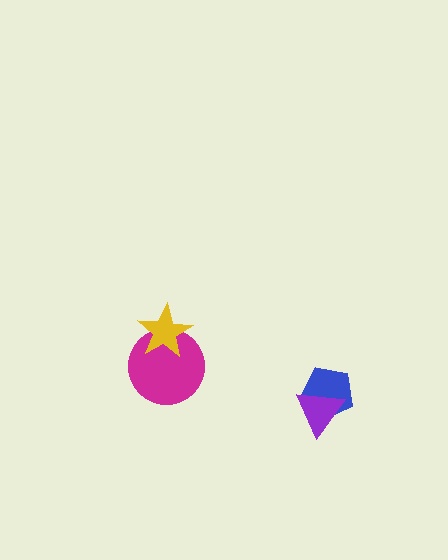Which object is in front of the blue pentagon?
The purple triangle is in front of the blue pentagon.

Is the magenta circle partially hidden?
Yes, it is partially covered by another shape.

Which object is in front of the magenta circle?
The yellow star is in front of the magenta circle.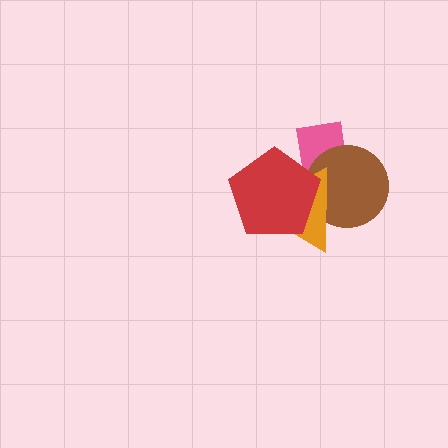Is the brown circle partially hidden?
Yes, it is partially covered by another shape.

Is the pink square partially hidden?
Yes, it is partially covered by another shape.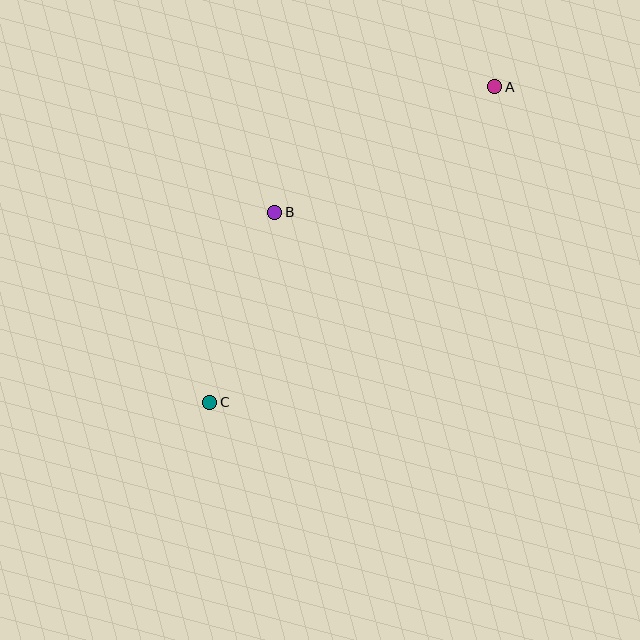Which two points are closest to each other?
Points B and C are closest to each other.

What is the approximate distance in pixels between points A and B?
The distance between A and B is approximately 253 pixels.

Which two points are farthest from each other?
Points A and C are farthest from each other.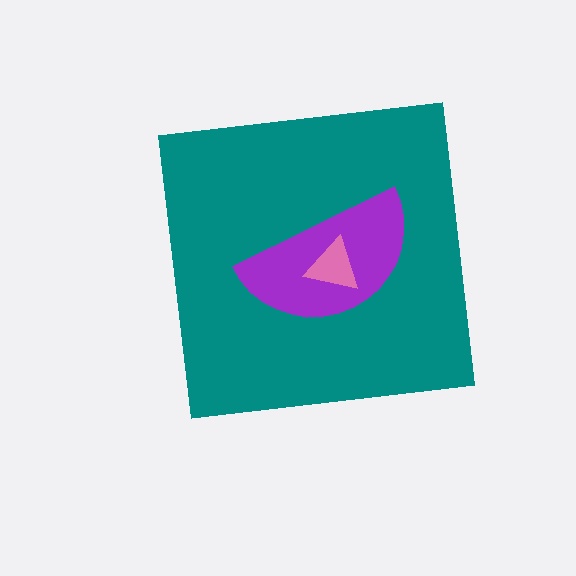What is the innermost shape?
The pink triangle.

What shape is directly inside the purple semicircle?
The pink triangle.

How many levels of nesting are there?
3.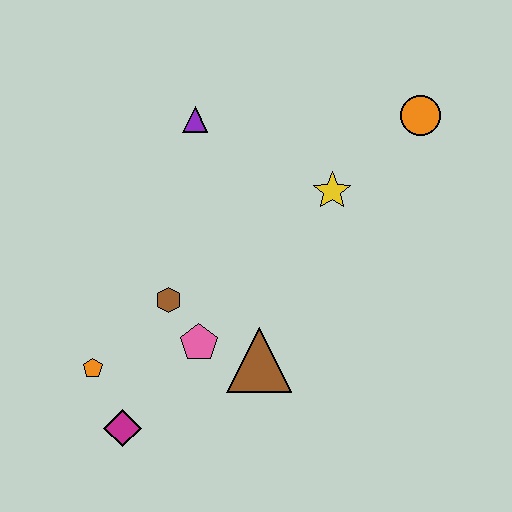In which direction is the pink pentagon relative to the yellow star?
The pink pentagon is below the yellow star.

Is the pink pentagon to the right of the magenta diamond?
Yes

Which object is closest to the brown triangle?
The pink pentagon is closest to the brown triangle.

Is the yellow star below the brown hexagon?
No